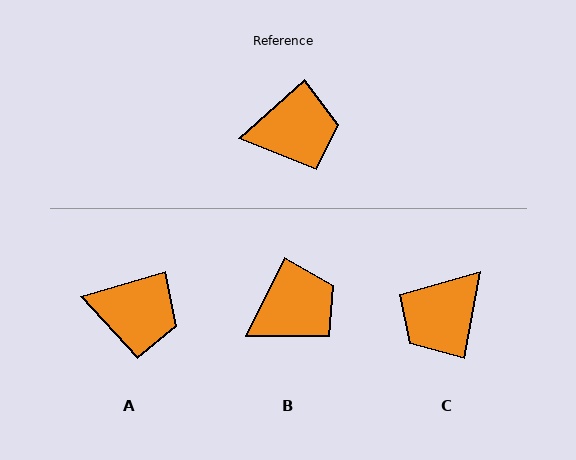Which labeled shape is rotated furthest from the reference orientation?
C, about 142 degrees away.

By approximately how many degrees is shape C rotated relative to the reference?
Approximately 142 degrees clockwise.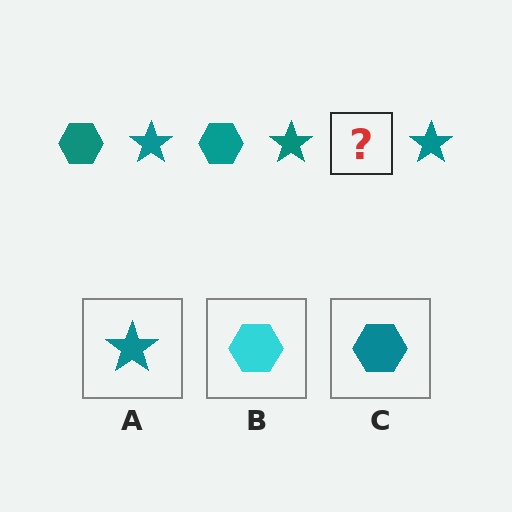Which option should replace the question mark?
Option C.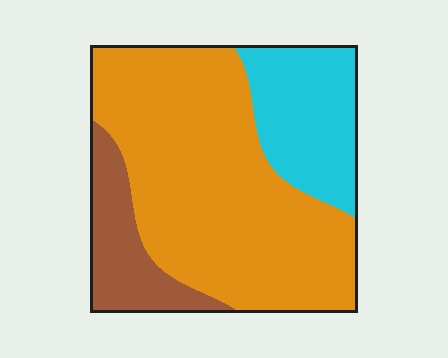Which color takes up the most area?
Orange, at roughly 65%.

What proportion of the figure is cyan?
Cyan covers around 20% of the figure.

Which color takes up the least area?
Brown, at roughly 15%.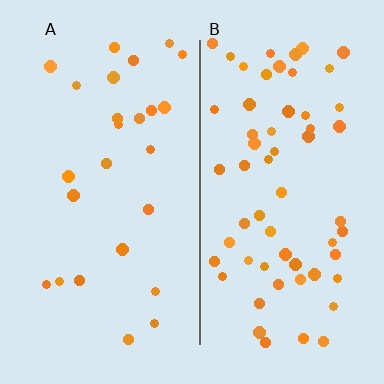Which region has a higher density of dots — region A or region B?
B (the right).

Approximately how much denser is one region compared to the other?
Approximately 2.4× — region B over region A.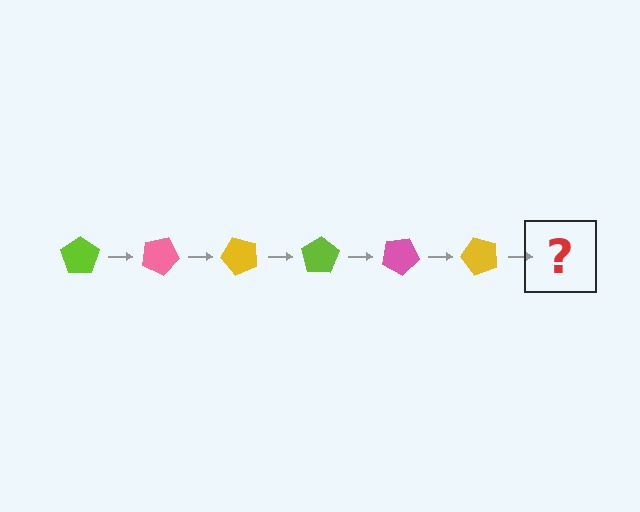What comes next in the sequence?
The next element should be a lime pentagon, rotated 150 degrees from the start.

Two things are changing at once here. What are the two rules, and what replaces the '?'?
The two rules are that it rotates 25 degrees each step and the color cycles through lime, pink, and yellow. The '?' should be a lime pentagon, rotated 150 degrees from the start.